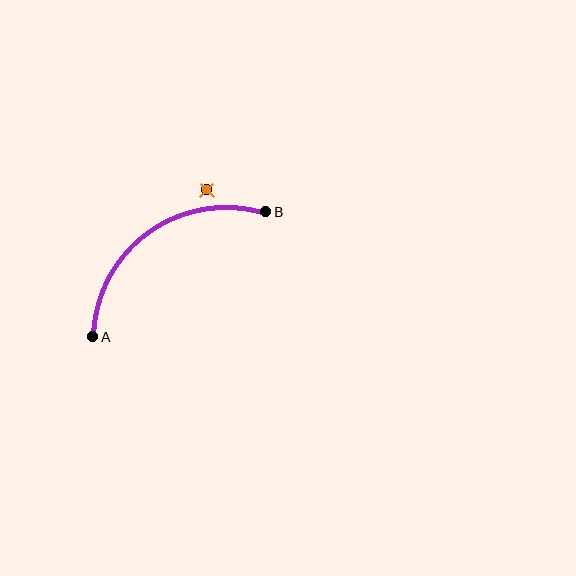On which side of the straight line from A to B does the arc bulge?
The arc bulges above and to the left of the straight line connecting A and B.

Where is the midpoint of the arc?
The arc midpoint is the point on the curve farthest from the straight line joining A and B. It sits above and to the left of that line.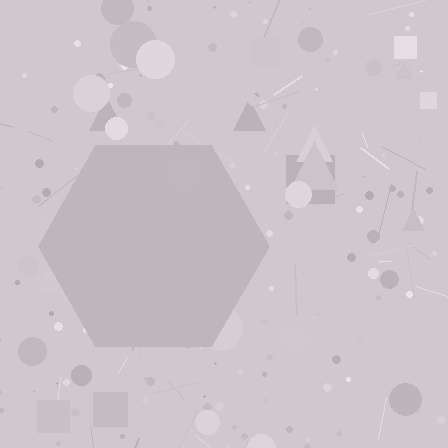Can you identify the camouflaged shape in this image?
The camouflaged shape is a hexagon.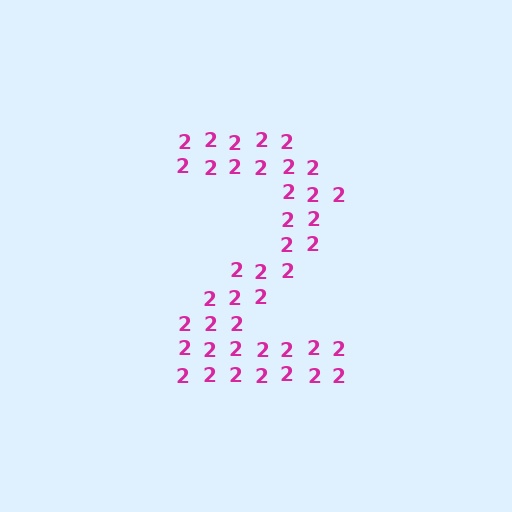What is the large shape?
The large shape is the digit 2.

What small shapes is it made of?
It is made of small digit 2's.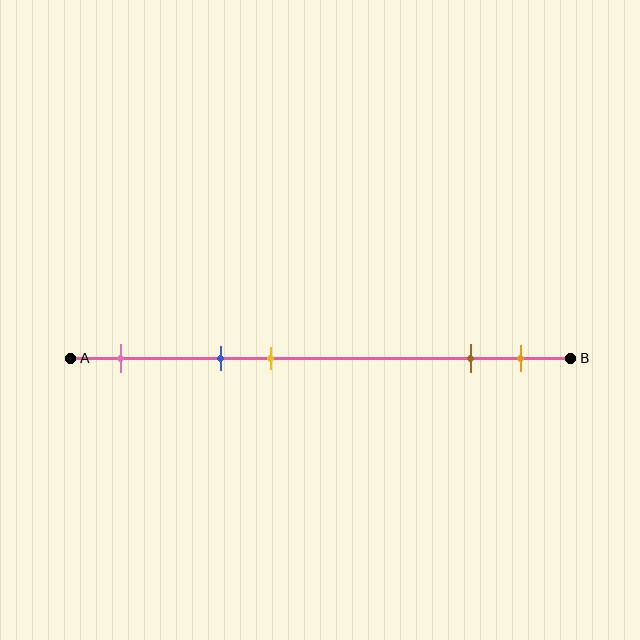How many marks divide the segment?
There are 5 marks dividing the segment.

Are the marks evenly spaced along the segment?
No, the marks are not evenly spaced.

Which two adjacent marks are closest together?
The brown and orange marks are the closest adjacent pair.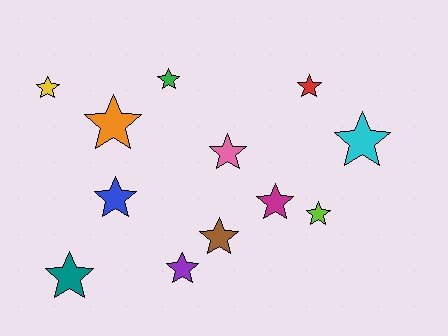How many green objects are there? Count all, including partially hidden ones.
There is 1 green object.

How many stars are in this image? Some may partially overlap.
There are 12 stars.